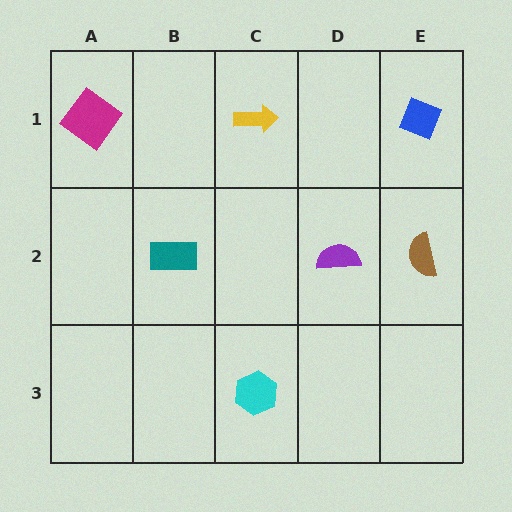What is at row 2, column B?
A teal rectangle.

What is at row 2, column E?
A brown semicircle.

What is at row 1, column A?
A magenta diamond.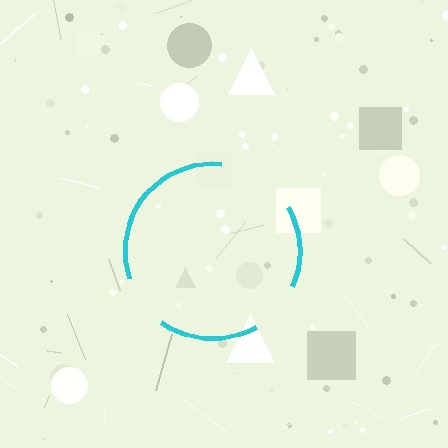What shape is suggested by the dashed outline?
The dashed outline suggests a circle.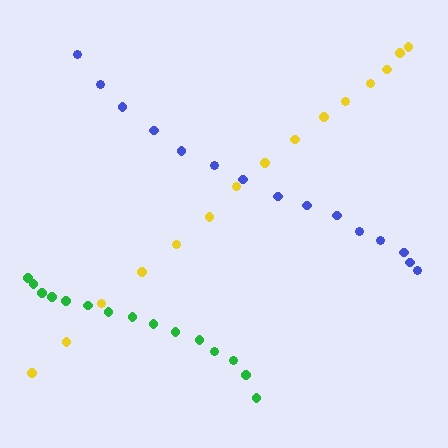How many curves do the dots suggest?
There are 3 distinct paths.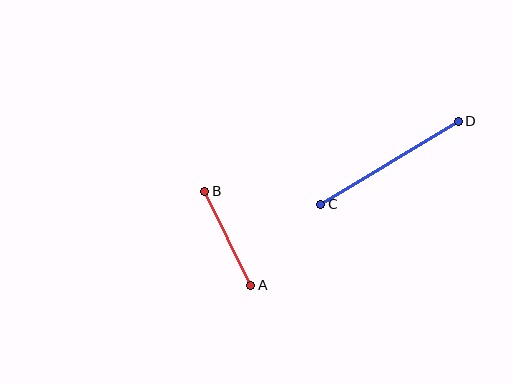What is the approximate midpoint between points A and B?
The midpoint is at approximately (228, 238) pixels.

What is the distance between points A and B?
The distance is approximately 105 pixels.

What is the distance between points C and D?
The distance is approximately 161 pixels.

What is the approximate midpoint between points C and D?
The midpoint is at approximately (390, 163) pixels.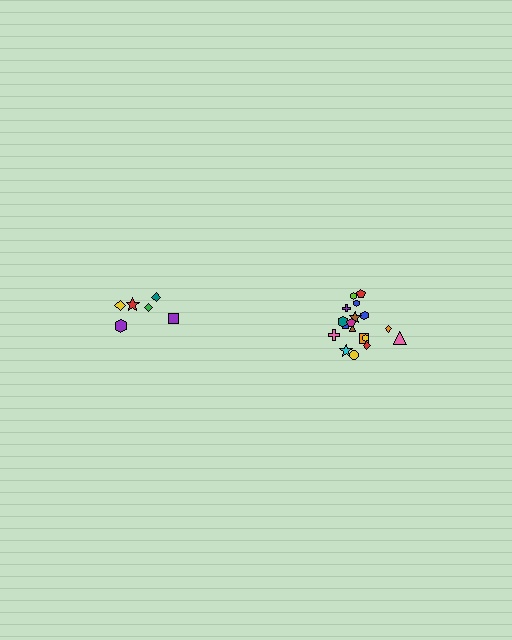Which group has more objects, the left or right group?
The right group.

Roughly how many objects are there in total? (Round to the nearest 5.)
Roughly 25 objects in total.